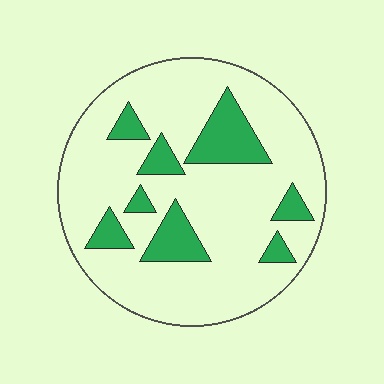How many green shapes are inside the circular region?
8.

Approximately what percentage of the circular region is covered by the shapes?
Approximately 20%.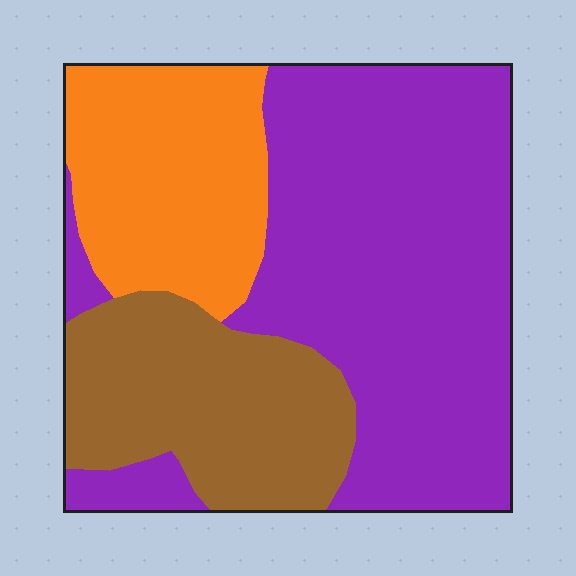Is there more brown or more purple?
Purple.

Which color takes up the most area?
Purple, at roughly 55%.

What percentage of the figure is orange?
Orange covers roughly 20% of the figure.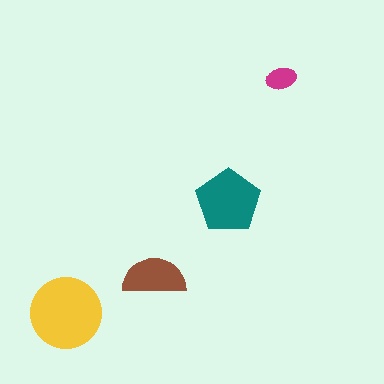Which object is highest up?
The magenta ellipse is topmost.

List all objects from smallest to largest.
The magenta ellipse, the brown semicircle, the teal pentagon, the yellow circle.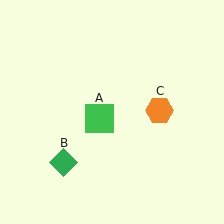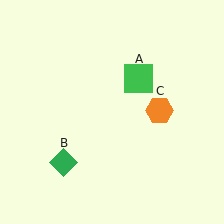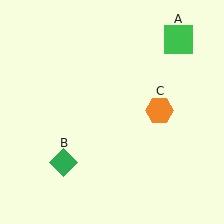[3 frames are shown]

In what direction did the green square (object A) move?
The green square (object A) moved up and to the right.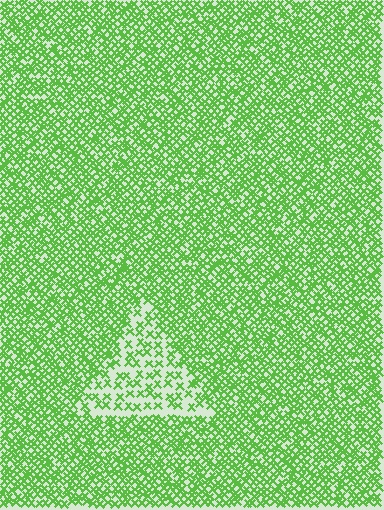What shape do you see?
I see a triangle.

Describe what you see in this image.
The image contains small lime elements arranged at two different densities. A triangle-shaped region is visible where the elements are less densely packed than the surrounding area.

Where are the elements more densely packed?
The elements are more densely packed outside the triangle boundary.